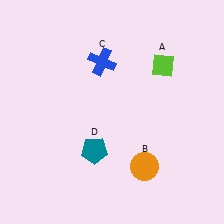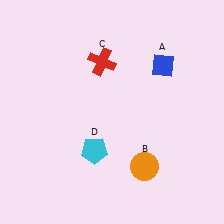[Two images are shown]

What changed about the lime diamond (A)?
In Image 1, A is lime. In Image 2, it changed to blue.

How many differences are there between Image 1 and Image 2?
There are 3 differences between the two images.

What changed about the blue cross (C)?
In Image 1, C is blue. In Image 2, it changed to red.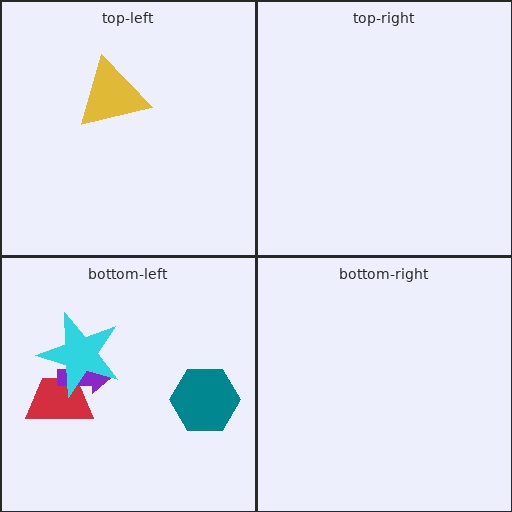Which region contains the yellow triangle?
The top-left region.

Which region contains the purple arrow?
The bottom-left region.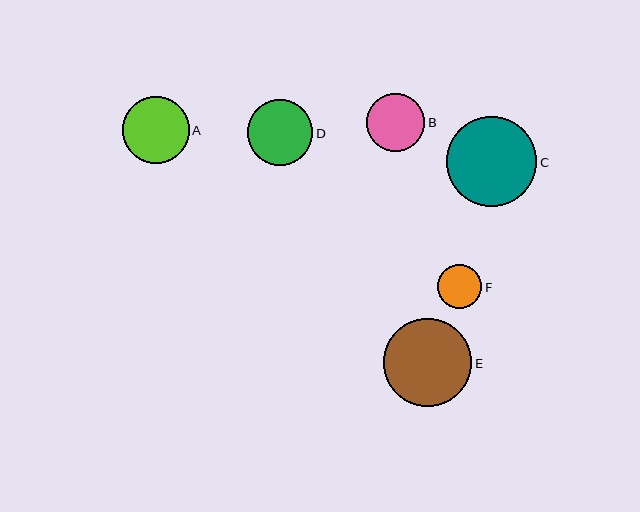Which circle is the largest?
Circle C is the largest with a size of approximately 90 pixels.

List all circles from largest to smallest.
From largest to smallest: C, E, A, D, B, F.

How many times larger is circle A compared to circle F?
Circle A is approximately 1.5 times the size of circle F.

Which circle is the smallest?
Circle F is the smallest with a size of approximately 44 pixels.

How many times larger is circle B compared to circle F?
Circle B is approximately 1.3 times the size of circle F.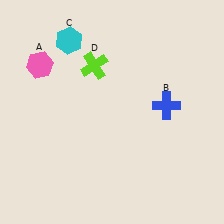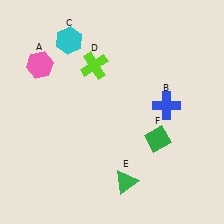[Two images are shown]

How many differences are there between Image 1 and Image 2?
There are 2 differences between the two images.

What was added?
A green triangle (E), a green diamond (F) were added in Image 2.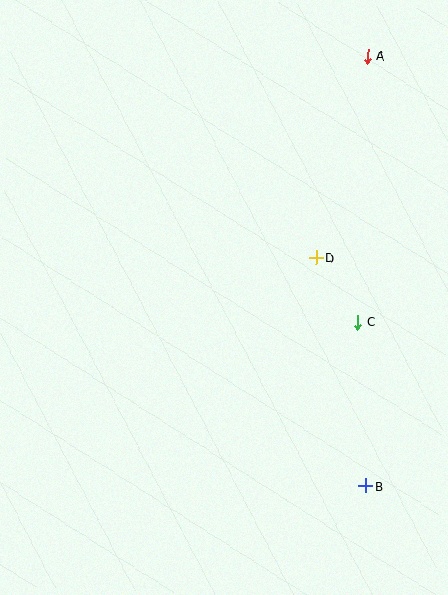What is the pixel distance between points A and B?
The distance between A and B is 430 pixels.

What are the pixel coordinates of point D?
Point D is at (316, 258).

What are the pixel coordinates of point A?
Point A is at (368, 56).